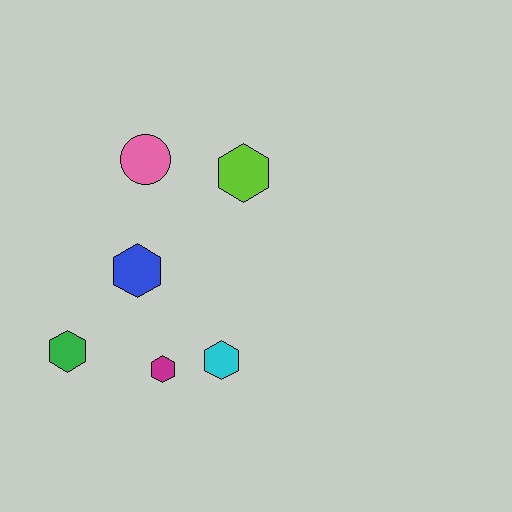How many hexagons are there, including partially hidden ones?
There are 5 hexagons.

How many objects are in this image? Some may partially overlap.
There are 6 objects.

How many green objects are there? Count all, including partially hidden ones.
There is 1 green object.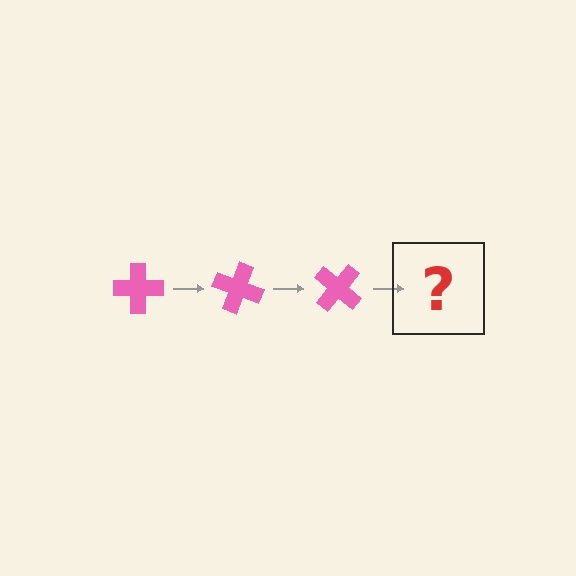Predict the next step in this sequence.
The next step is a pink cross rotated 60 degrees.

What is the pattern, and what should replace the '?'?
The pattern is that the cross rotates 20 degrees each step. The '?' should be a pink cross rotated 60 degrees.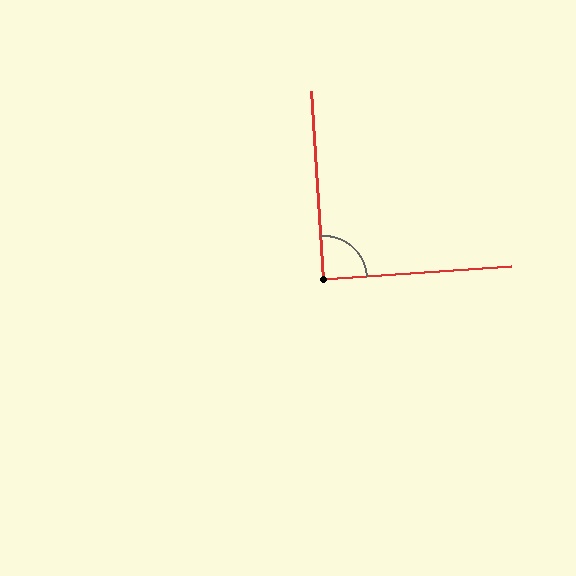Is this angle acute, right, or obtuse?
It is approximately a right angle.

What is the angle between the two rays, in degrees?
Approximately 90 degrees.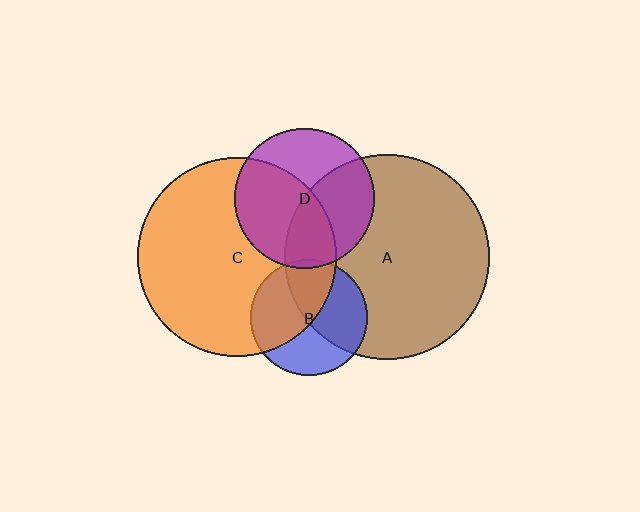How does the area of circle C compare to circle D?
Approximately 2.0 times.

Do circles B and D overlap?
Yes.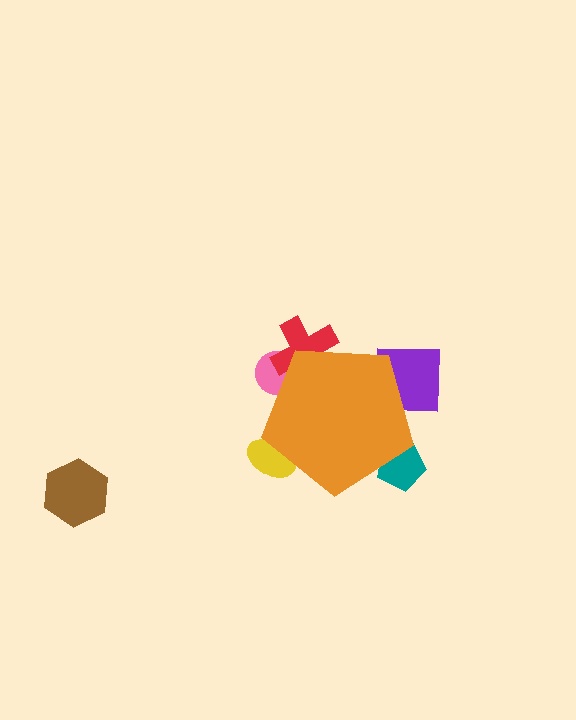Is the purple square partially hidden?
Yes, the purple square is partially hidden behind the orange pentagon.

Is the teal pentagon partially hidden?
Yes, the teal pentagon is partially hidden behind the orange pentagon.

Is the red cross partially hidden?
Yes, the red cross is partially hidden behind the orange pentagon.